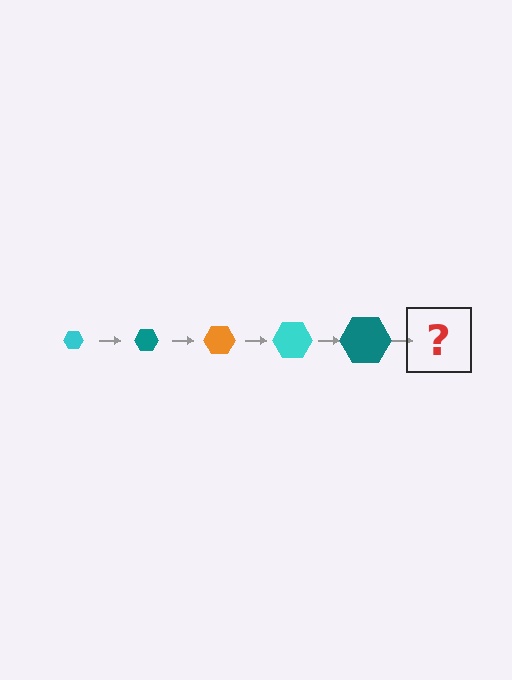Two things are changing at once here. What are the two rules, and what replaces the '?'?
The two rules are that the hexagon grows larger each step and the color cycles through cyan, teal, and orange. The '?' should be an orange hexagon, larger than the previous one.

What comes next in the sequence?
The next element should be an orange hexagon, larger than the previous one.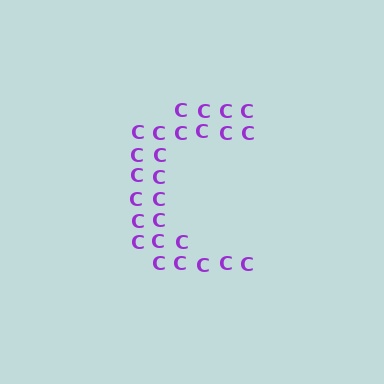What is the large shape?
The large shape is the letter C.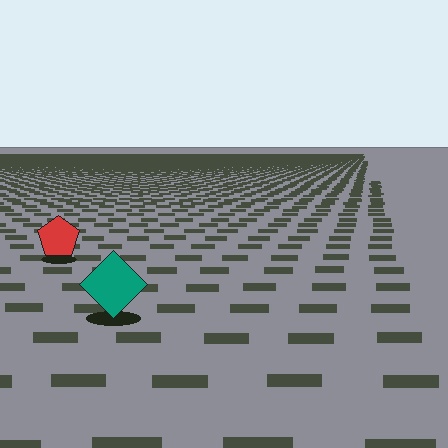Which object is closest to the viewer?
The teal diamond is closest. The texture marks near it are larger and more spread out.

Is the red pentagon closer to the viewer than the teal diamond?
No. The teal diamond is closer — you can tell from the texture gradient: the ground texture is coarser near it.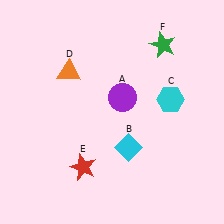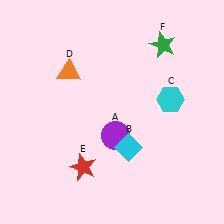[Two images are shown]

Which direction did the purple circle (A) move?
The purple circle (A) moved down.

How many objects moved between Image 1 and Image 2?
1 object moved between the two images.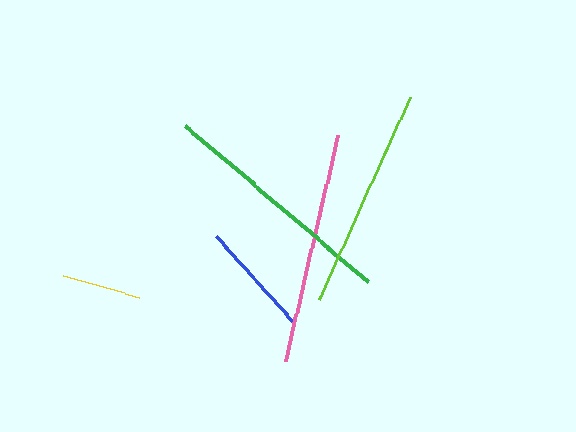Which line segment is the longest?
The green line is the longest at approximately 240 pixels.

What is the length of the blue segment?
The blue segment is approximately 118 pixels long.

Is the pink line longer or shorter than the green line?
The green line is longer than the pink line.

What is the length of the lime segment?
The lime segment is approximately 222 pixels long.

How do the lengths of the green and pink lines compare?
The green and pink lines are approximately the same length.